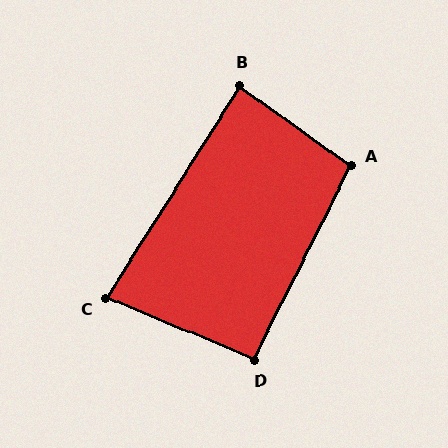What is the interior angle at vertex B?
Approximately 86 degrees (approximately right).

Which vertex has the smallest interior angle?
C, at approximately 81 degrees.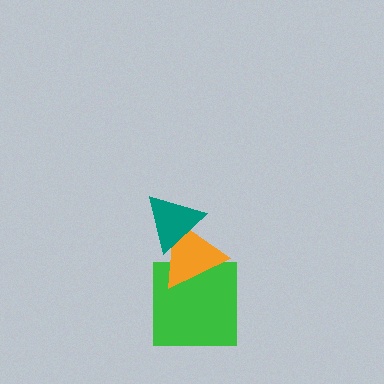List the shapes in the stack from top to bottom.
From top to bottom: the teal triangle, the orange triangle, the green square.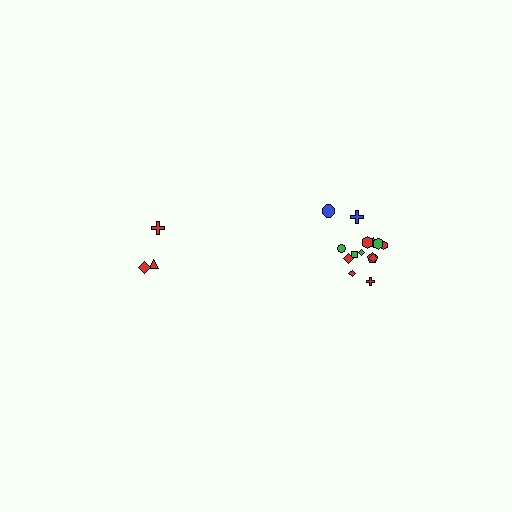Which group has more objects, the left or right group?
The right group.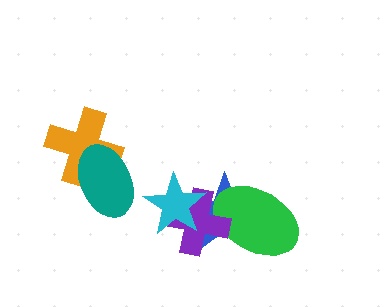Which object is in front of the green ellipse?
The purple cross is in front of the green ellipse.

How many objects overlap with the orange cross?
1 object overlaps with the orange cross.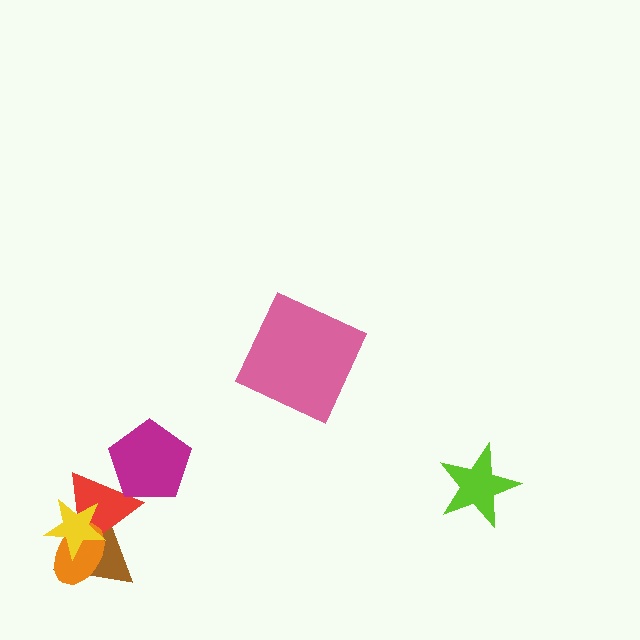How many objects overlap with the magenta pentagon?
1 object overlaps with the magenta pentagon.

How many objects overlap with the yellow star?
3 objects overlap with the yellow star.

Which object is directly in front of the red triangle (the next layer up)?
The orange ellipse is directly in front of the red triangle.